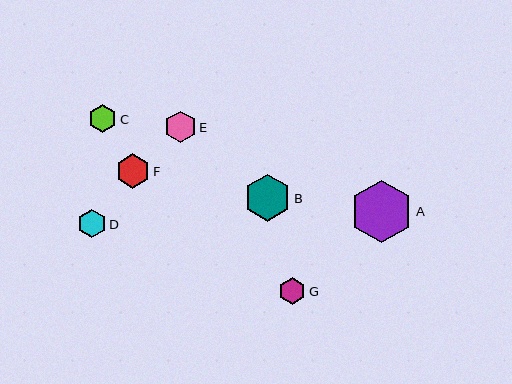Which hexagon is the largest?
Hexagon A is the largest with a size of approximately 62 pixels.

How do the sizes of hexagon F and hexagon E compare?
Hexagon F and hexagon E are approximately the same size.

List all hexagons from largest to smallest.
From largest to smallest: A, B, F, E, D, C, G.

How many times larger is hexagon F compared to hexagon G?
Hexagon F is approximately 1.2 times the size of hexagon G.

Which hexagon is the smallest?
Hexagon G is the smallest with a size of approximately 28 pixels.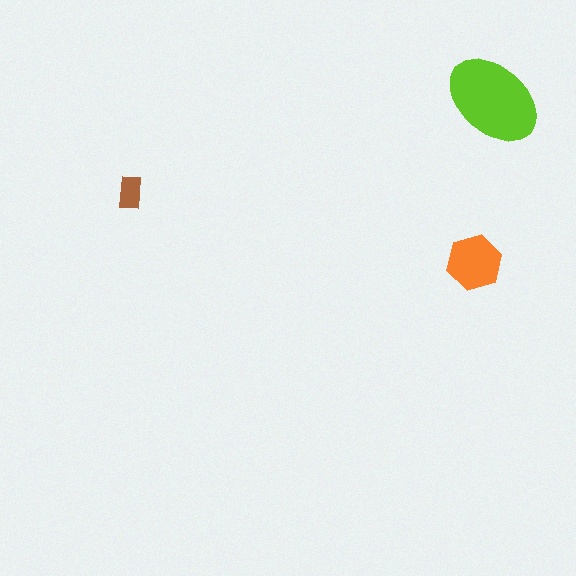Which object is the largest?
The lime ellipse.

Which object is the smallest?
The brown rectangle.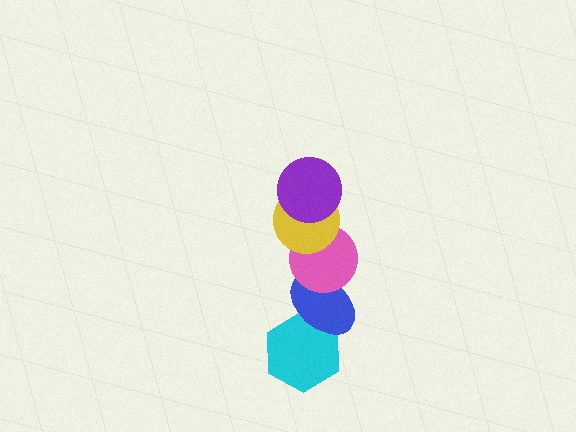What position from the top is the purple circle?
The purple circle is 1st from the top.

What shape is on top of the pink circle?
The yellow circle is on top of the pink circle.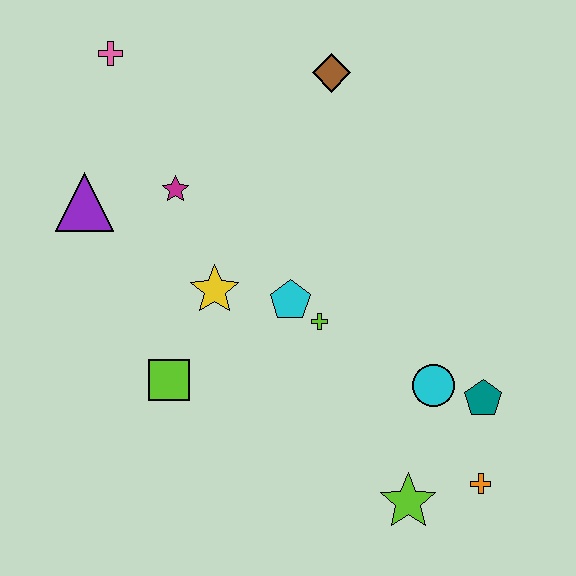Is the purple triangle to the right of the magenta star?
No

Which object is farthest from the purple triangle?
The orange cross is farthest from the purple triangle.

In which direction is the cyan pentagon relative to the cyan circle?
The cyan pentagon is to the left of the cyan circle.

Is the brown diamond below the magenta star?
No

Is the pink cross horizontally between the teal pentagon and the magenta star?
No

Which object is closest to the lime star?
The orange cross is closest to the lime star.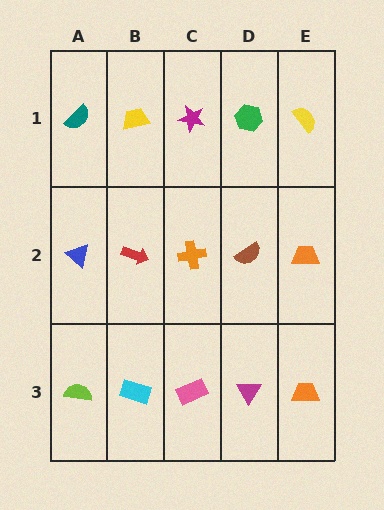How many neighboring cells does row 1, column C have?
3.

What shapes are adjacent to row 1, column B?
A red arrow (row 2, column B), a teal semicircle (row 1, column A), a magenta star (row 1, column C).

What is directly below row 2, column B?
A cyan rectangle.